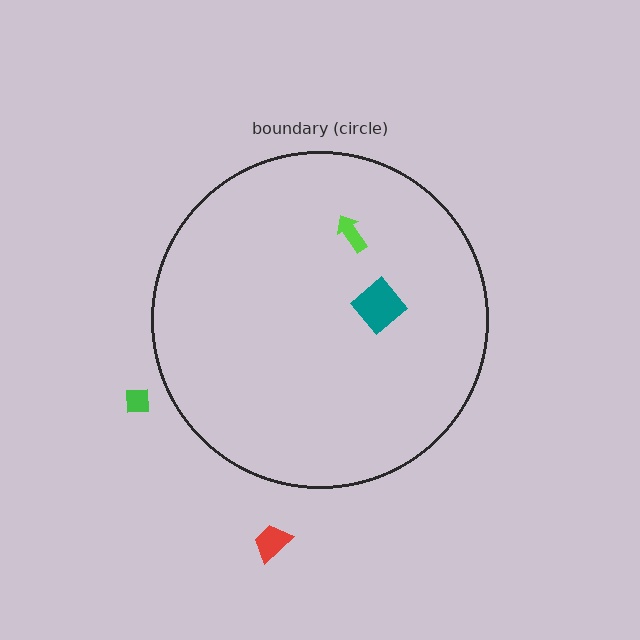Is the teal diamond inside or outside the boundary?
Inside.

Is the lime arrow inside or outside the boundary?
Inside.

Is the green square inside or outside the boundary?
Outside.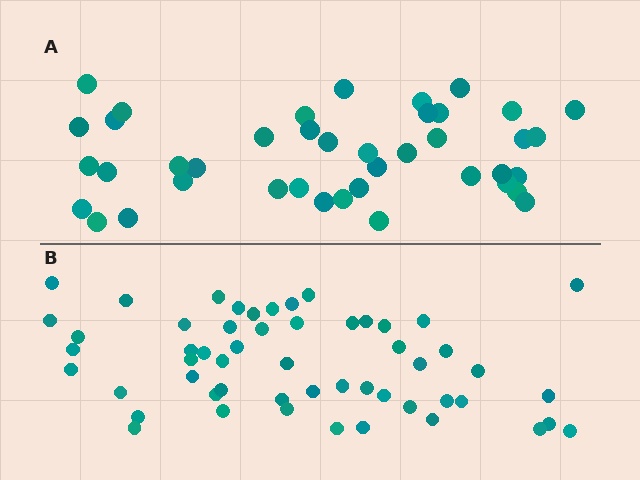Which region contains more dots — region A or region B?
Region B (the bottom region) has more dots.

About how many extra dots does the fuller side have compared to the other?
Region B has approximately 15 more dots than region A.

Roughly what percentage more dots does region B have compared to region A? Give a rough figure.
About 30% more.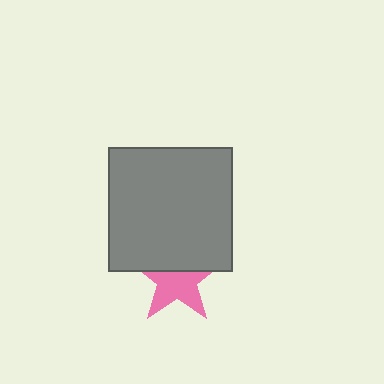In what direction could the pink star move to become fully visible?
The pink star could move down. That would shift it out from behind the gray square entirely.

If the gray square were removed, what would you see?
You would see the complete pink star.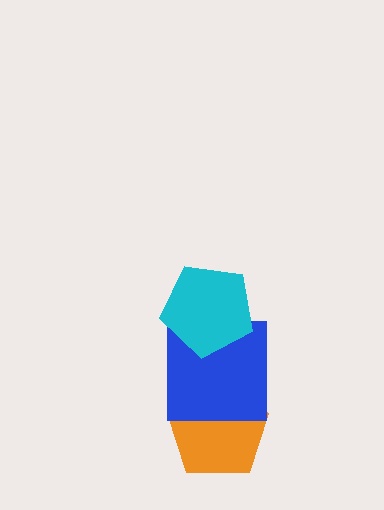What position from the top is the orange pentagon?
The orange pentagon is 3rd from the top.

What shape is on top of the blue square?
The cyan pentagon is on top of the blue square.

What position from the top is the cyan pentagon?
The cyan pentagon is 1st from the top.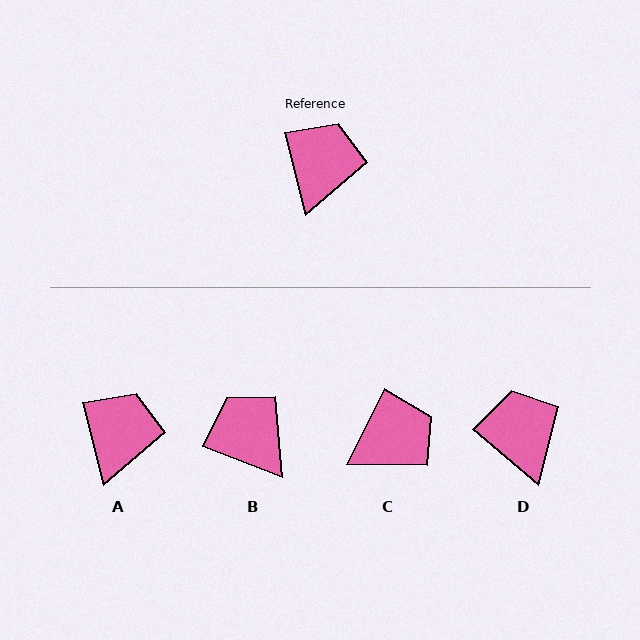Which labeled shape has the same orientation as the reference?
A.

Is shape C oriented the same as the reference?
No, it is off by about 41 degrees.